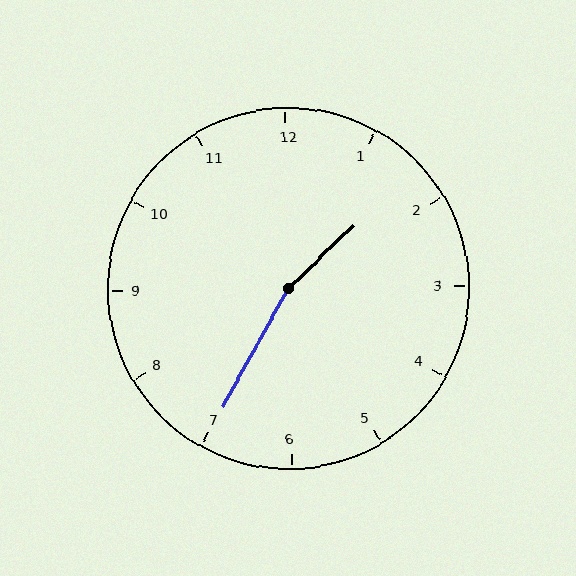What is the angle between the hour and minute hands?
Approximately 162 degrees.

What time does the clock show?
1:35.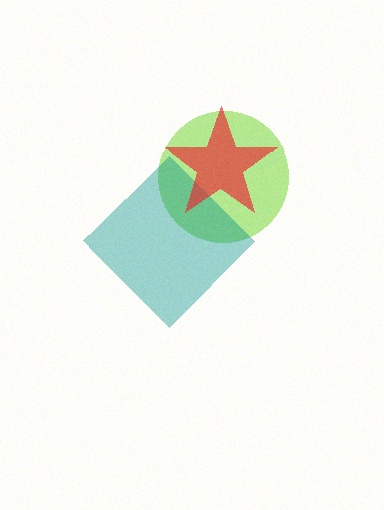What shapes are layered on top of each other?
The layered shapes are: a lime circle, a teal diamond, a red star.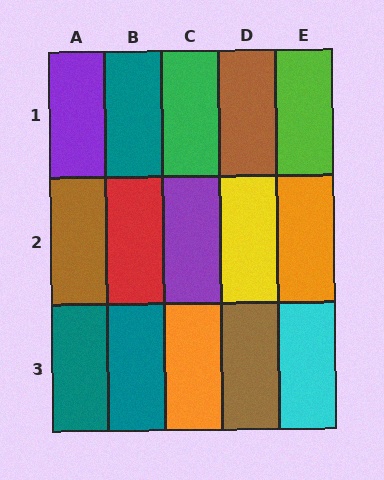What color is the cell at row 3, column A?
Teal.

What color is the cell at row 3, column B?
Teal.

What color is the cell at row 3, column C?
Orange.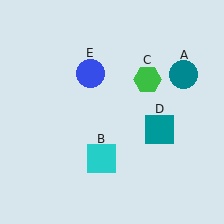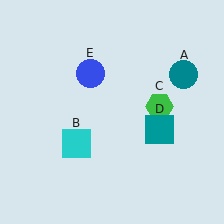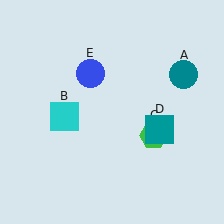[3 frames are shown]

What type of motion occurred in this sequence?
The cyan square (object B), green hexagon (object C) rotated clockwise around the center of the scene.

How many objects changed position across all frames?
2 objects changed position: cyan square (object B), green hexagon (object C).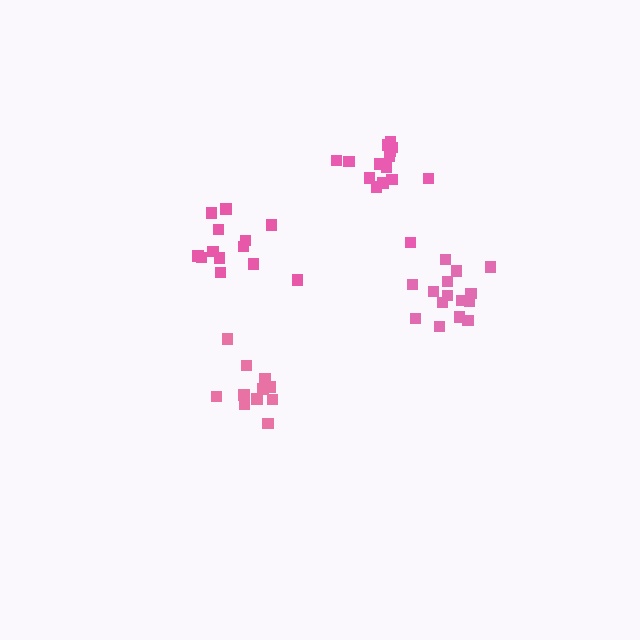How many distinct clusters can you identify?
There are 4 distinct clusters.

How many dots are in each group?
Group 1: 15 dots, Group 2: 15 dots, Group 3: 13 dots, Group 4: 11 dots (54 total).